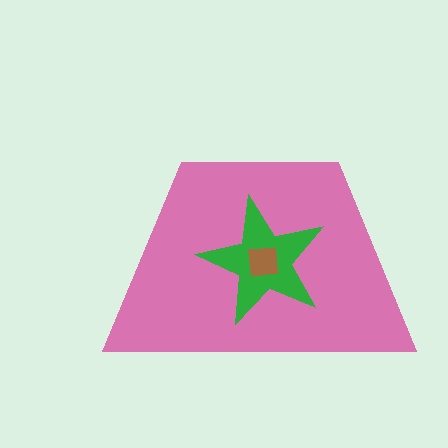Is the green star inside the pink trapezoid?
Yes.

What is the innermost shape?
The brown square.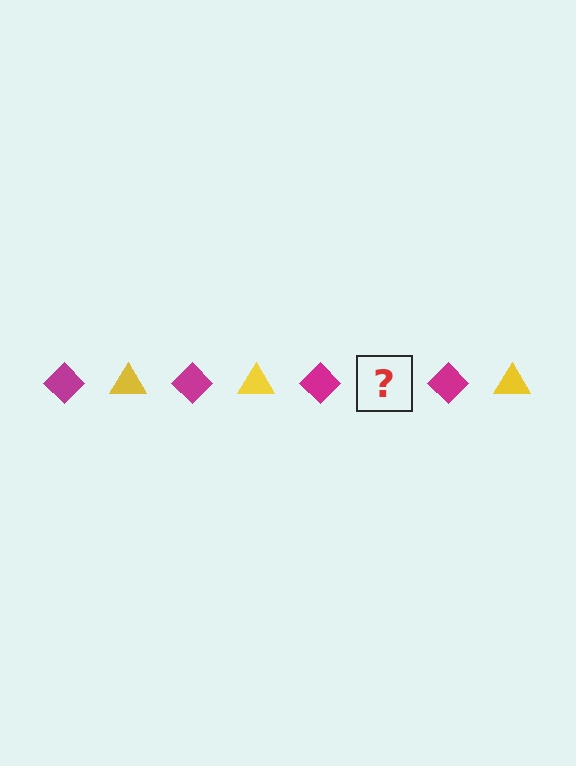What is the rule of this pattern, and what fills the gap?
The rule is that the pattern alternates between magenta diamond and yellow triangle. The gap should be filled with a yellow triangle.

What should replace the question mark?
The question mark should be replaced with a yellow triangle.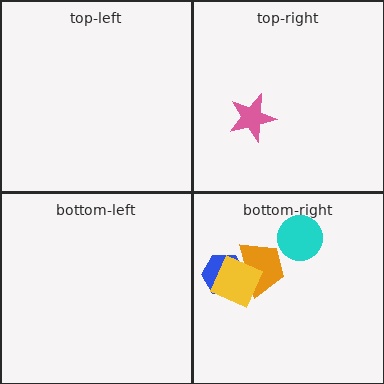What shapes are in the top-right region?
The pink star.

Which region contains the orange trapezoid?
The bottom-right region.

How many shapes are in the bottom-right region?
4.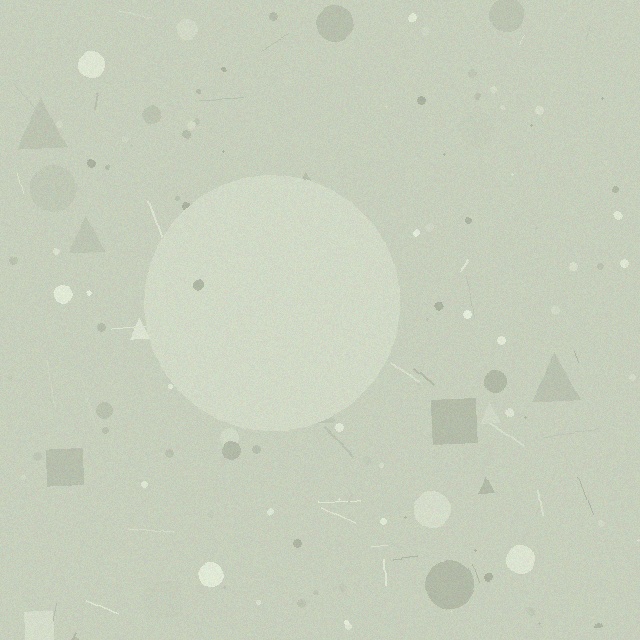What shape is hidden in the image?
A circle is hidden in the image.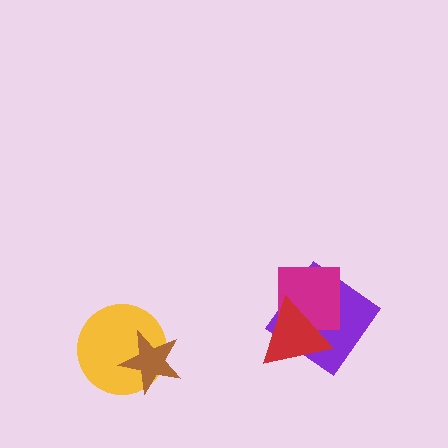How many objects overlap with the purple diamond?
2 objects overlap with the purple diamond.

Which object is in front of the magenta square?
The red triangle is in front of the magenta square.